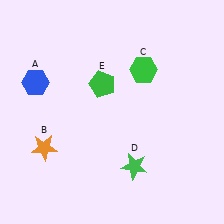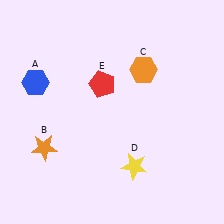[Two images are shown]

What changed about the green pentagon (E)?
In Image 1, E is green. In Image 2, it changed to red.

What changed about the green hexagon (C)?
In Image 1, C is green. In Image 2, it changed to orange.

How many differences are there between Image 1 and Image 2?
There are 3 differences between the two images.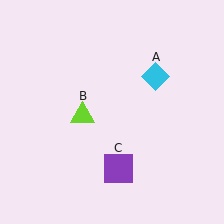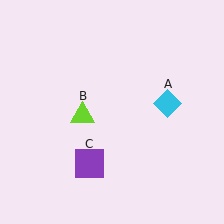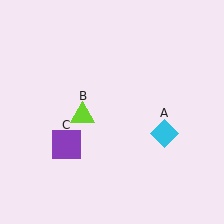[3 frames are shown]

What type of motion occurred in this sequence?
The cyan diamond (object A), purple square (object C) rotated clockwise around the center of the scene.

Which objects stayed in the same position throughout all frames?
Lime triangle (object B) remained stationary.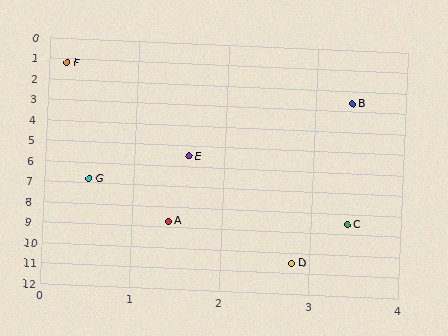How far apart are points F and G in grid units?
Points F and G are about 5.6 grid units apart.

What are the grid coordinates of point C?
Point C is at approximately (3.4, 8.5).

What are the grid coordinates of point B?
Point B is at approximately (3.4, 2.6).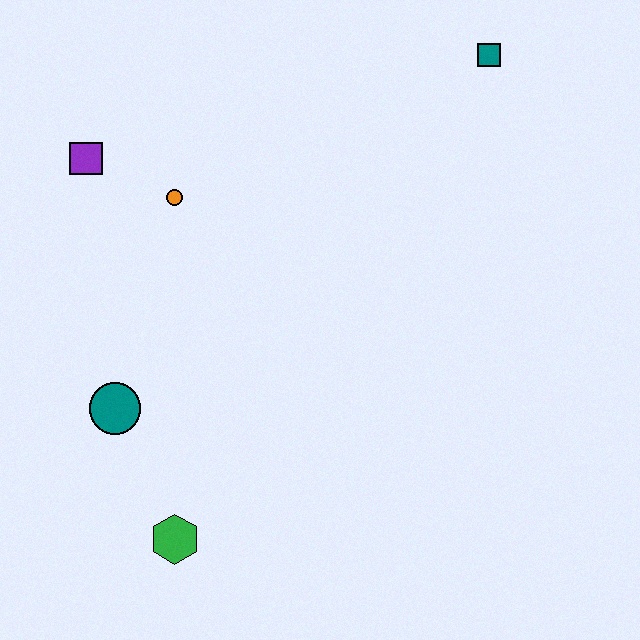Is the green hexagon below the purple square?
Yes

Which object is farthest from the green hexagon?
The teal square is farthest from the green hexagon.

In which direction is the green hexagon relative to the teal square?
The green hexagon is below the teal square.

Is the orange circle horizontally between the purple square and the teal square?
Yes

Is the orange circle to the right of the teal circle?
Yes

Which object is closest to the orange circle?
The purple square is closest to the orange circle.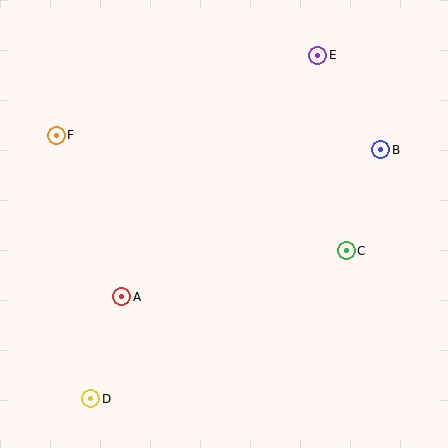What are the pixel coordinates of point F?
Point F is at (56, 135).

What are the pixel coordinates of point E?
Point E is at (318, 55).